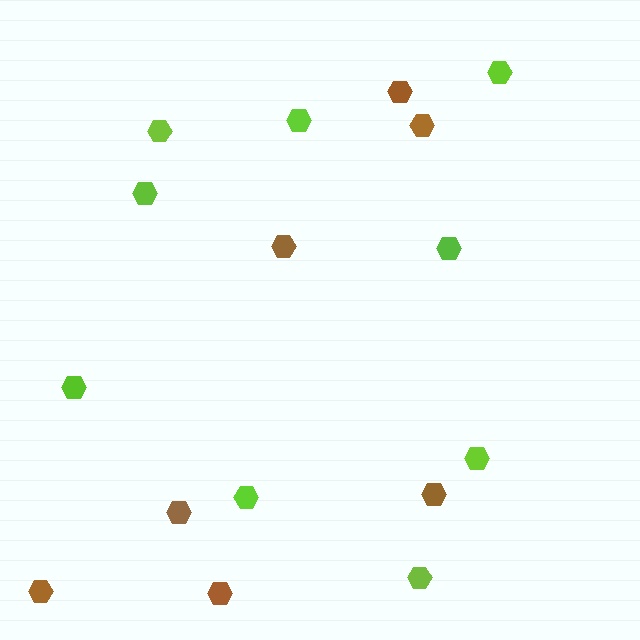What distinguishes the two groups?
There are 2 groups: one group of brown hexagons (7) and one group of lime hexagons (9).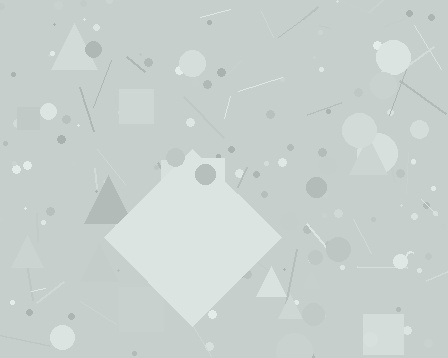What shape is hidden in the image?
A diamond is hidden in the image.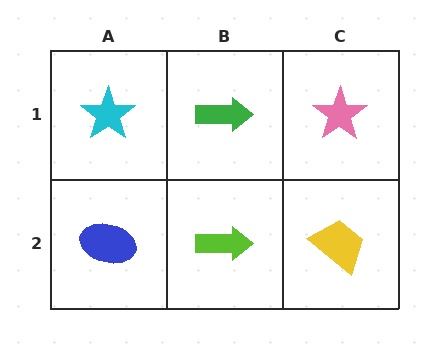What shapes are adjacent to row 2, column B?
A green arrow (row 1, column B), a blue ellipse (row 2, column A), a yellow trapezoid (row 2, column C).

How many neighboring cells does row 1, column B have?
3.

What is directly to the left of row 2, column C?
A lime arrow.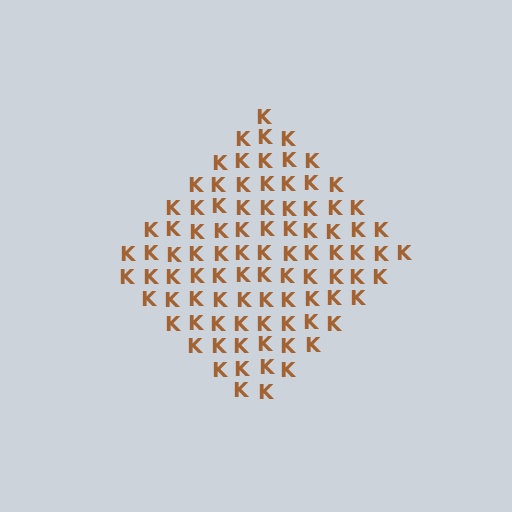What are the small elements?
The small elements are letter K's.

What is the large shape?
The large shape is a diamond.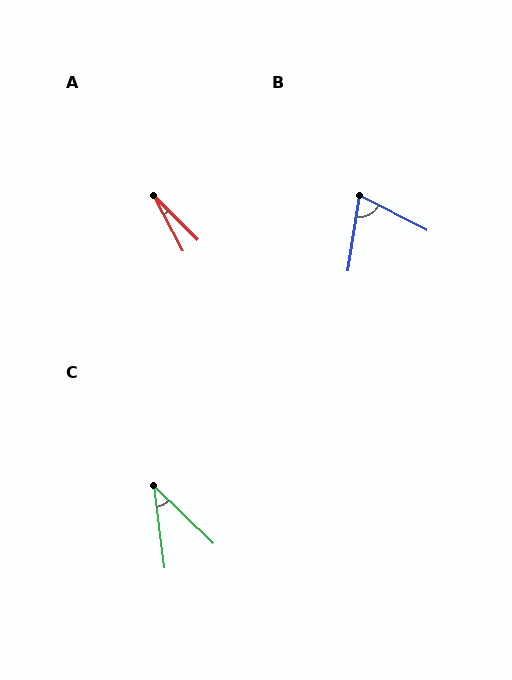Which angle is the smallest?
A, at approximately 17 degrees.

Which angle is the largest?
B, at approximately 71 degrees.